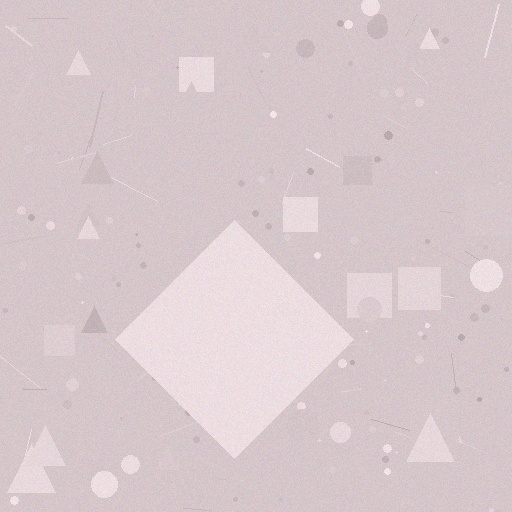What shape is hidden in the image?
A diamond is hidden in the image.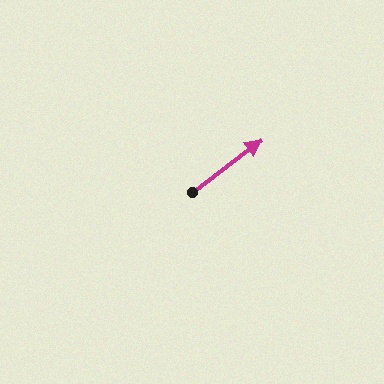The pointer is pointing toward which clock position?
Roughly 2 o'clock.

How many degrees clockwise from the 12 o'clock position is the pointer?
Approximately 53 degrees.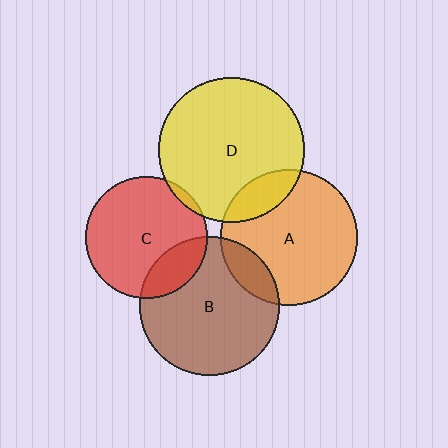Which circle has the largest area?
Circle D (yellow).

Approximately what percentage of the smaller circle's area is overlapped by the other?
Approximately 15%.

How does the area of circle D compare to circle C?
Approximately 1.4 times.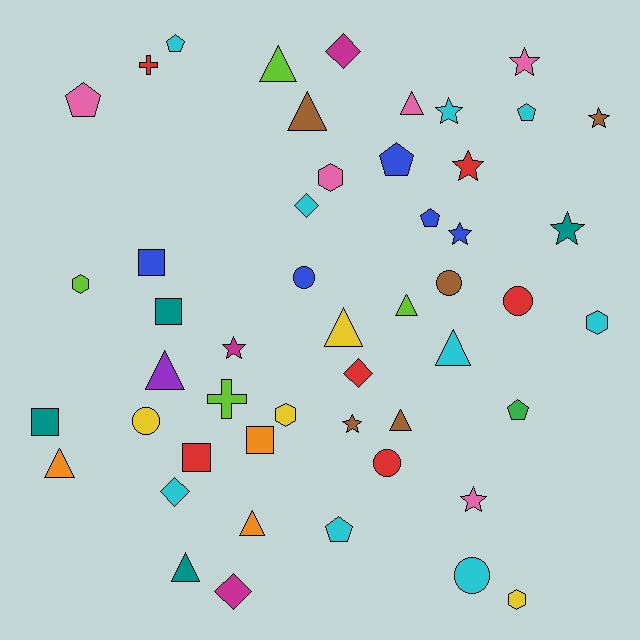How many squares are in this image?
There are 5 squares.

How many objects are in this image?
There are 50 objects.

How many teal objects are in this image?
There are 4 teal objects.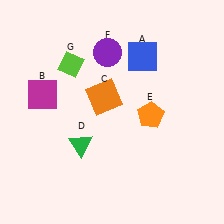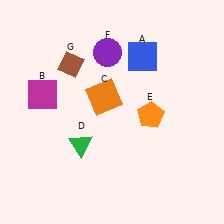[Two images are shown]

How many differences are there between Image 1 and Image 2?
There is 1 difference between the two images.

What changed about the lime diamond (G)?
In Image 1, G is lime. In Image 2, it changed to brown.